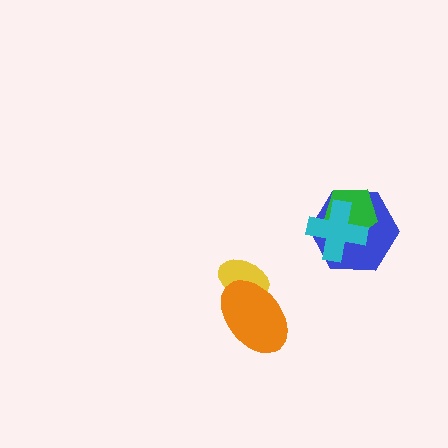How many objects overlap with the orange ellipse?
1 object overlaps with the orange ellipse.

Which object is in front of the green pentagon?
The cyan cross is in front of the green pentagon.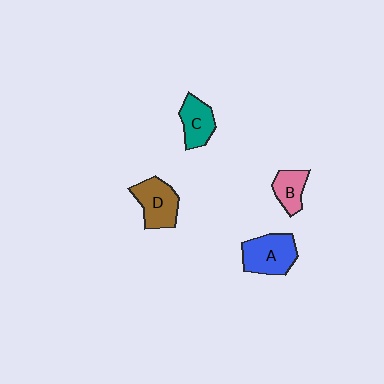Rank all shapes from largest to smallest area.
From largest to smallest: A (blue), D (brown), C (teal), B (pink).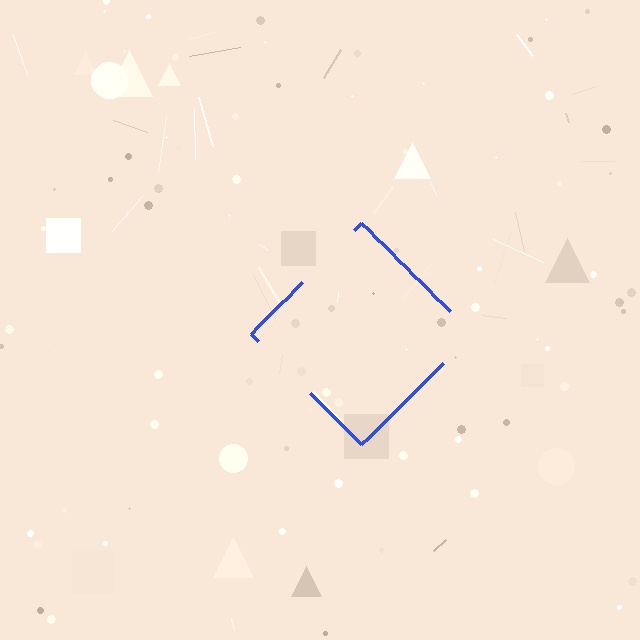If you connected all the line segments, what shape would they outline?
They would outline a diamond.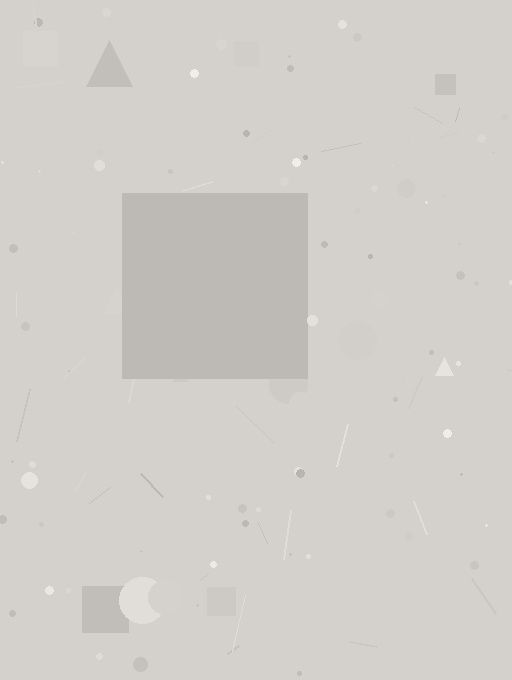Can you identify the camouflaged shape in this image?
The camouflaged shape is a square.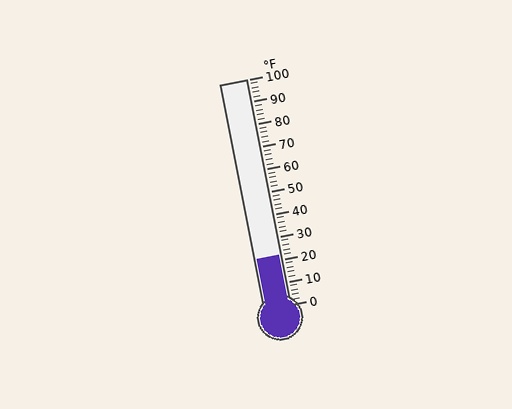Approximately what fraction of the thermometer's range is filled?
The thermometer is filled to approximately 20% of its range.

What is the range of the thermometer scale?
The thermometer scale ranges from 0°F to 100°F.